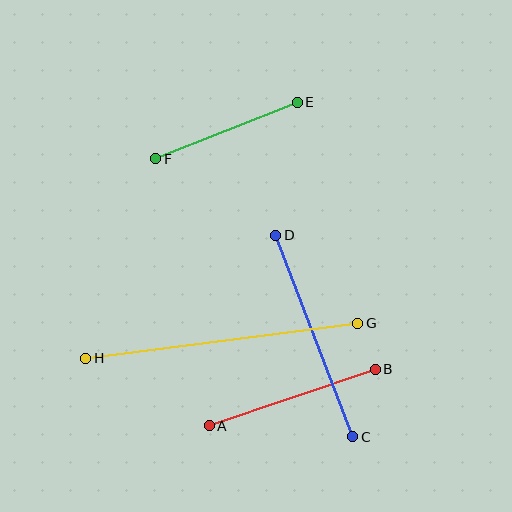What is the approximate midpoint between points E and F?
The midpoint is at approximately (227, 130) pixels.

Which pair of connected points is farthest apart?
Points G and H are farthest apart.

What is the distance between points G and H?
The distance is approximately 274 pixels.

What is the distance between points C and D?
The distance is approximately 215 pixels.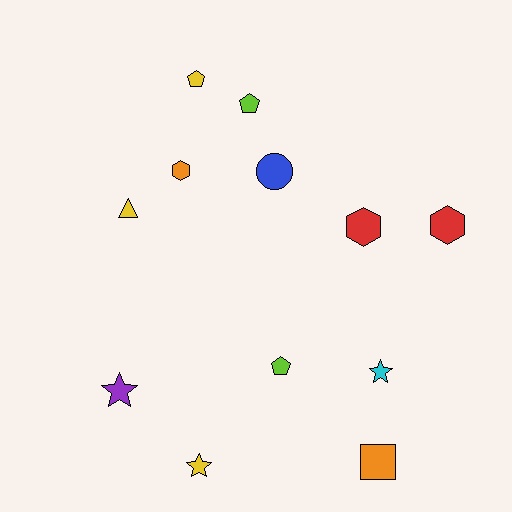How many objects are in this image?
There are 12 objects.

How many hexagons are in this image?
There are 3 hexagons.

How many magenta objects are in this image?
There are no magenta objects.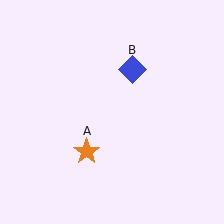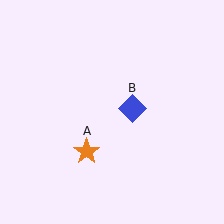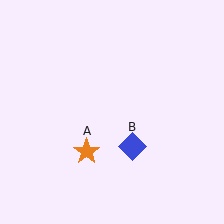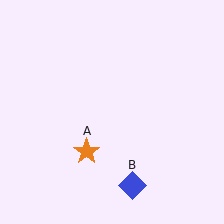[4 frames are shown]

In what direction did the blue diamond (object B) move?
The blue diamond (object B) moved down.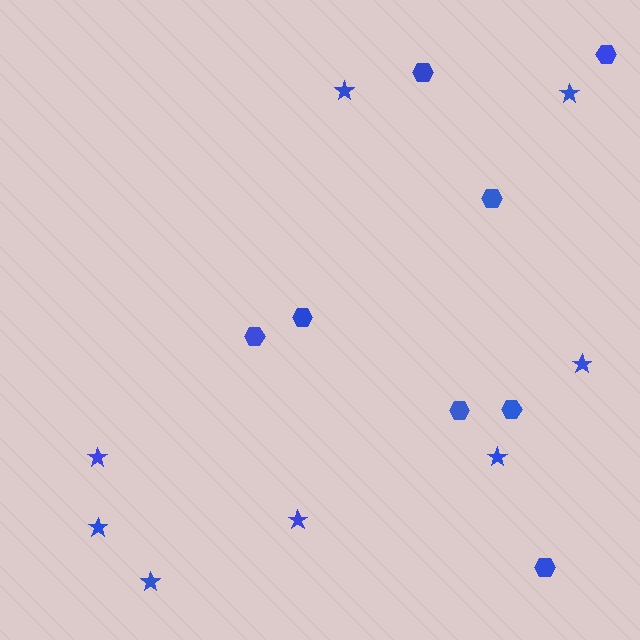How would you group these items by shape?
There are 2 groups: one group of stars (8) and one group of hexagons (8).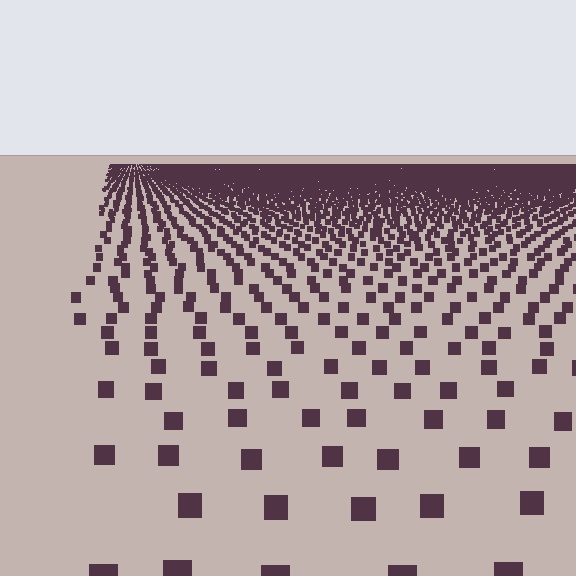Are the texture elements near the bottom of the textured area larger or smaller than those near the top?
Larger. Near the bottom, elements are closer to the viewer and appear at a bigger on-screen size.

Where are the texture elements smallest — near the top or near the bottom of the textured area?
Near the top.